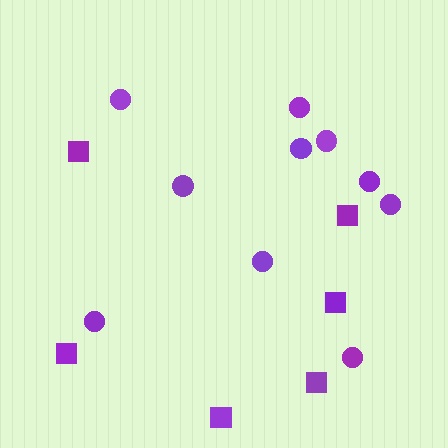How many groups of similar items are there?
There are 2 groups: one group of circles (10) and one group of squares (6).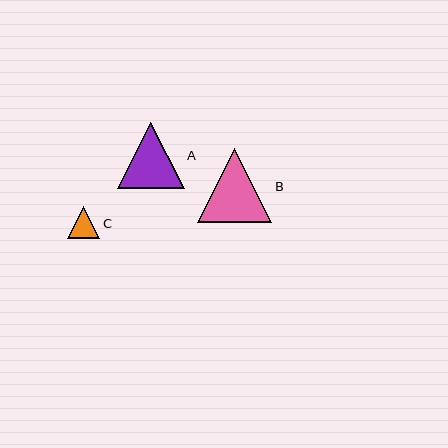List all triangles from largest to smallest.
From largest to smallest: B, A, C.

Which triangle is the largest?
Triangle B is the largest with a size of approximately 75 pixels.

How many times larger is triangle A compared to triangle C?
Triangle A is approximately 2.1 times the size of triangle C.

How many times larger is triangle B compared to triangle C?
Triangle B is approximately 2.3 times the size of triangle C.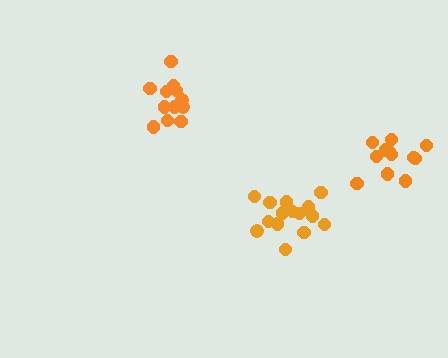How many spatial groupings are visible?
There are 3 spatial groupings.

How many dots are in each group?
Group 1: 15 dots, Group 2: 12 dots, Group 3: 12 dots (39 total).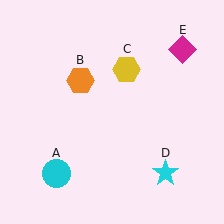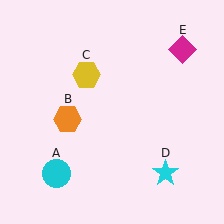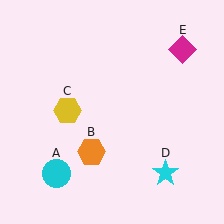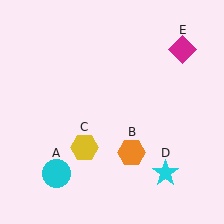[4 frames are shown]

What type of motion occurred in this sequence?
The orange hexagon (object B), yellow hexagon (object C) rotated counterclockwise around the center of the scene.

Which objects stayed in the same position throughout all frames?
Cyan circle (object A) and cyan star (object D) and magenta diamond (object E) remained stationary.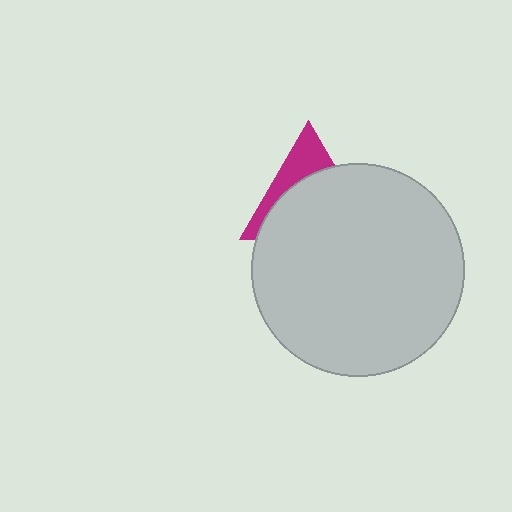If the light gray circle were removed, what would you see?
You would see the complete magenta triangle.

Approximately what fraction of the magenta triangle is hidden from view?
Roughly 67% of the magenta triangle is hidden behind the light gray circle.